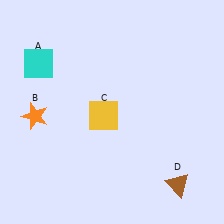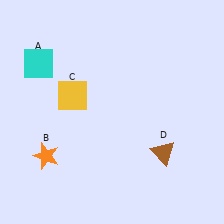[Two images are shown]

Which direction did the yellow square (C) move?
The yellow square (C) moved left.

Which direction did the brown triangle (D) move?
The brown triangle (D) moved up.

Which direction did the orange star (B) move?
The orange star (B) moved down.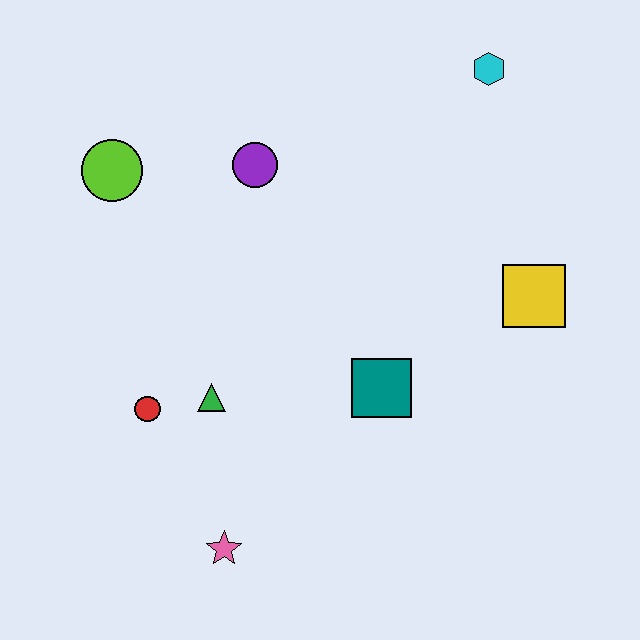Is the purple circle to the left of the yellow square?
Yes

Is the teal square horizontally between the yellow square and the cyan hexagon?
No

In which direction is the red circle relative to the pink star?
The red circle is above the pink star.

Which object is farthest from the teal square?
The lime circle is farthest from the teal square.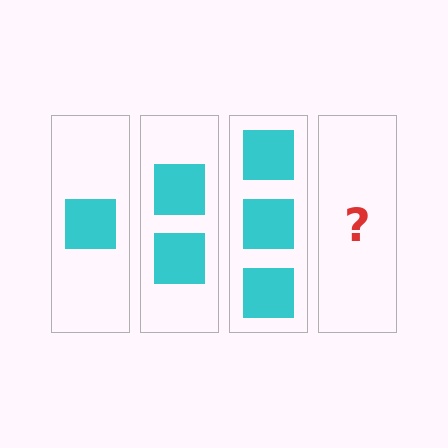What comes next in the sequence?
The next element should be 4 squares.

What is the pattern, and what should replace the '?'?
The pattern is that each step adds one more square. The '?' should be 4 squares.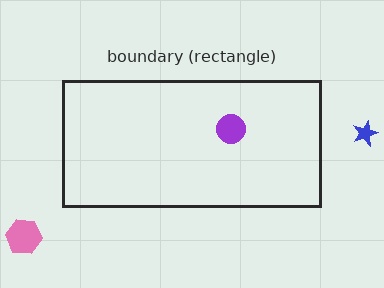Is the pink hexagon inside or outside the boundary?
Outside.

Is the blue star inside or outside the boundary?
Outside.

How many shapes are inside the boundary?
1 inside, 2 outside.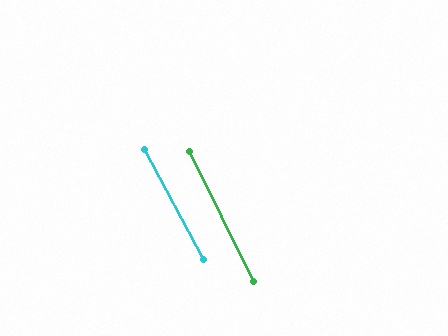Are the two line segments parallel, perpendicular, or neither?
Parallel — their directions differ by only 1.9°.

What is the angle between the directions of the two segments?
Approximately 2 degrees.